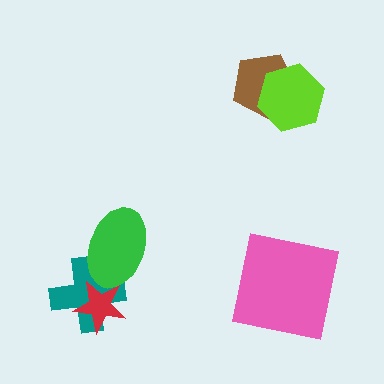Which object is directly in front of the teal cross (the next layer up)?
The green ellipse is directly in front of the teal cross.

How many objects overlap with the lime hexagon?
1 object overlaps with the lime hexagon.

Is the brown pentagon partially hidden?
Yes, it is partially covered by another shape.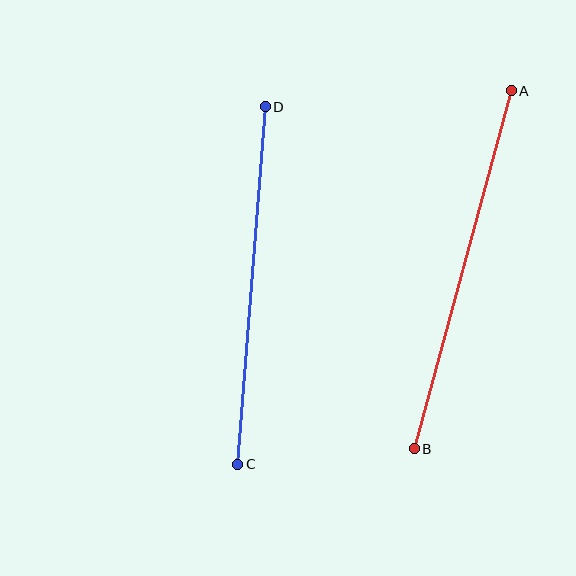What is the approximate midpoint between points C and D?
The midpoint is at approximately (251, 286) pixels.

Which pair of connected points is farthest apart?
Points A and B are farthest apart.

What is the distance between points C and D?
The distance is approximately 359 pixels.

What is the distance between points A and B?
The distance is approximately 371 pixels.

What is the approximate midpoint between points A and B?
The midpoint is at approximately (463, 270) pixels.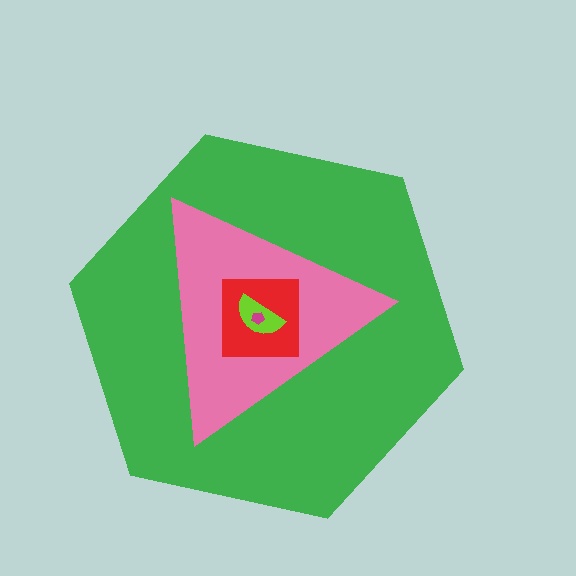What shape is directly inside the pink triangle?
The red square.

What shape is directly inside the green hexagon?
The pink triangle.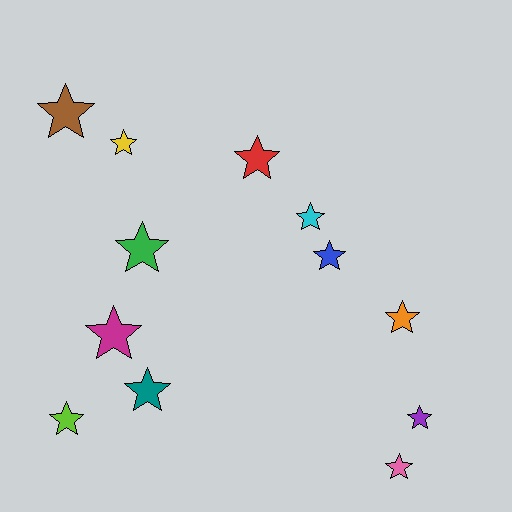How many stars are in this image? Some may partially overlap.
There are 12 stars.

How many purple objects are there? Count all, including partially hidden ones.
There is 1 purple object.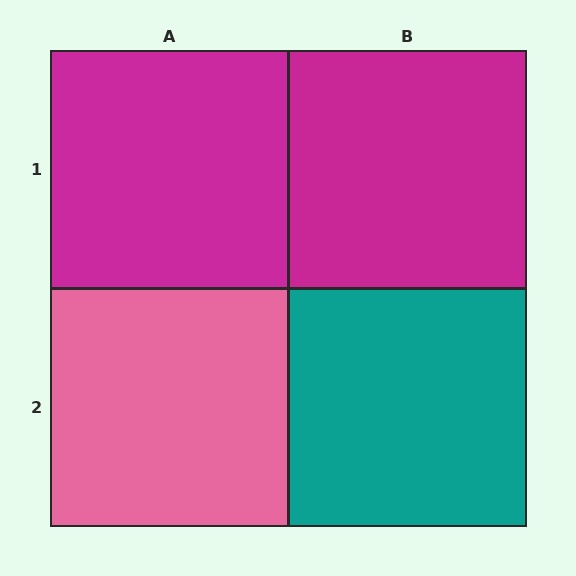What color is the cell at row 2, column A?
Pink.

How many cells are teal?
1 cell is teal.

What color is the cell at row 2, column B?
Teal.